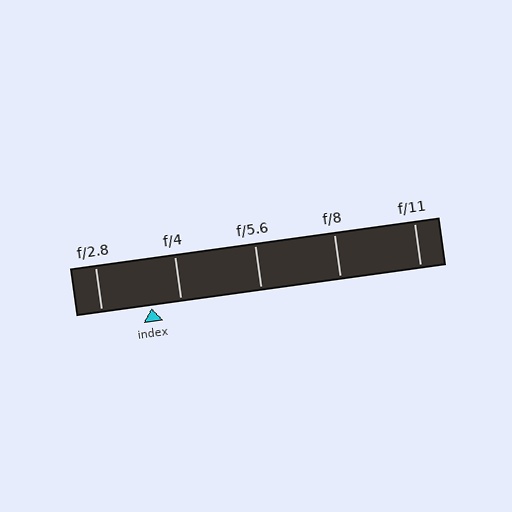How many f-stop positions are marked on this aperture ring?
There are 5 f-stop positions marked.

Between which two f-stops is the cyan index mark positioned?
The index mark is between f/2.8 and f/4.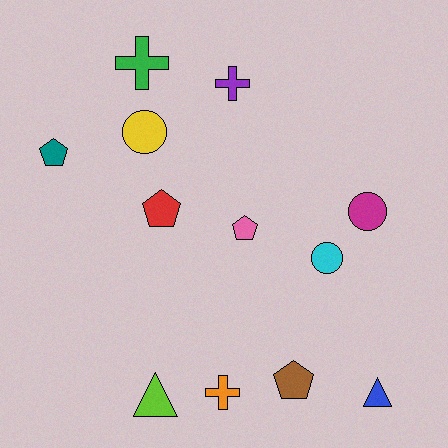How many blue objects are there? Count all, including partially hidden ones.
There is 1 blue object.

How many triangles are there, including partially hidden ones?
There are 2 triangles.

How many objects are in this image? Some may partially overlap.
There are 12 objects.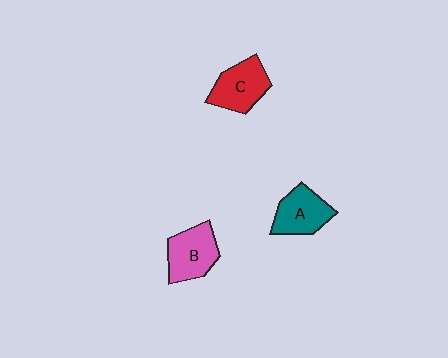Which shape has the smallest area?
Shape A (teal).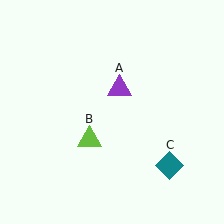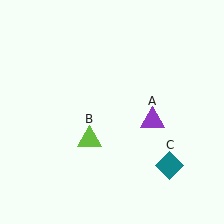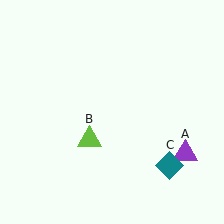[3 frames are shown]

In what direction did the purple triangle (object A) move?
The purple triangle (object A) moved down and to the right.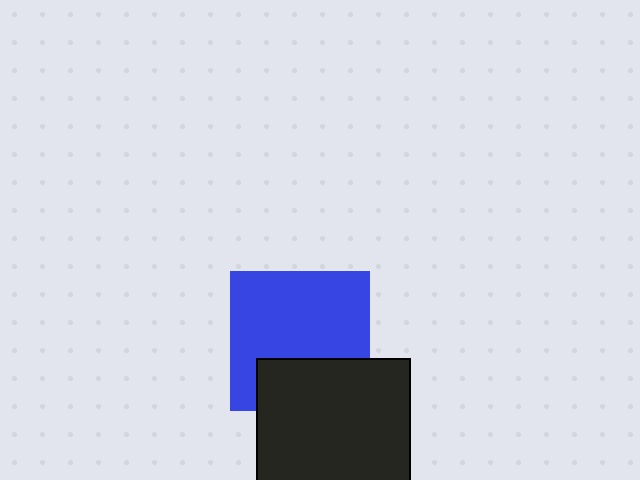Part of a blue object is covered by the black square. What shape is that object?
It is a square.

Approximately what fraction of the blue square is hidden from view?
Roughly 31% of the blue square is hidden behind the black square.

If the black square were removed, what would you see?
You would see the complete blue square.